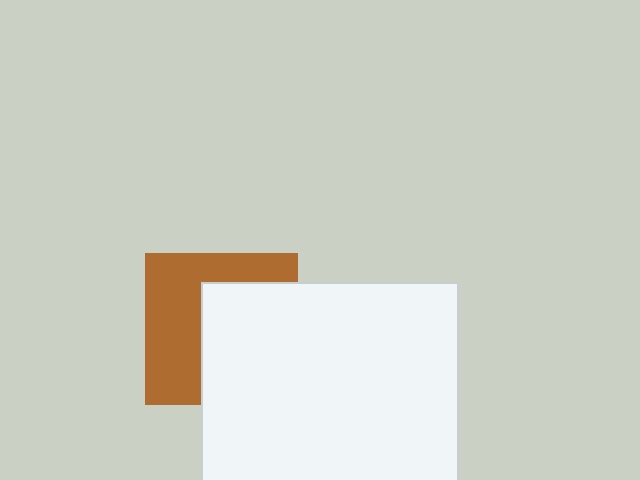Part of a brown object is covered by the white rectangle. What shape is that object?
It is a square.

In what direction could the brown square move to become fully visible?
The brown square could move left. That would shift it out from behind the white rectangle entirely.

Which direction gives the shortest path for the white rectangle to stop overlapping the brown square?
Moving right gives the shortest separation.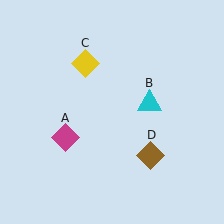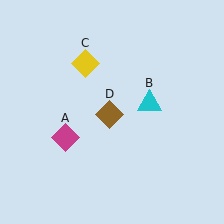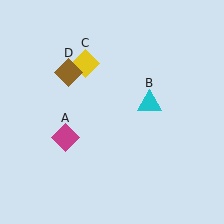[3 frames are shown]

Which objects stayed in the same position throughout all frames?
Magenta diamond (object A) and cyan triangle (object B) and yellow diamond (object C) remained stationary.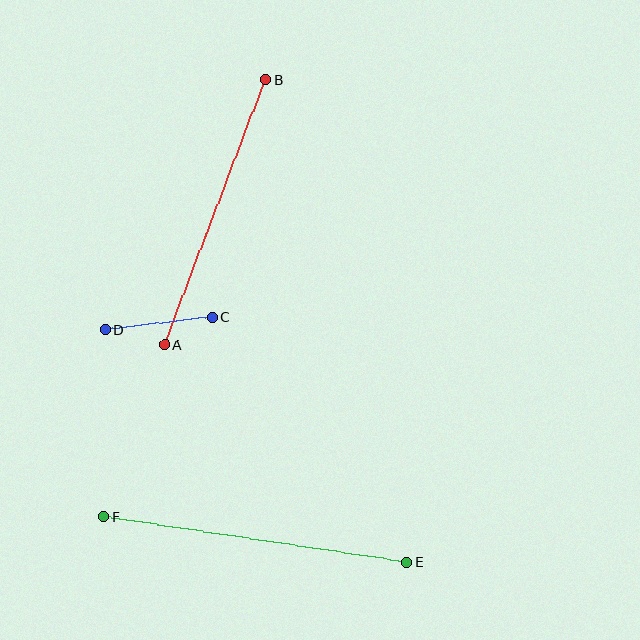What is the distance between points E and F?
The distance is approximately 306 pixels.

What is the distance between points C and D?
The distance is approximately 108 pixels.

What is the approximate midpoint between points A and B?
The midpoint is at approximately (215, 212) pixels.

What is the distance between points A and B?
The distance is approximately 283 pixels.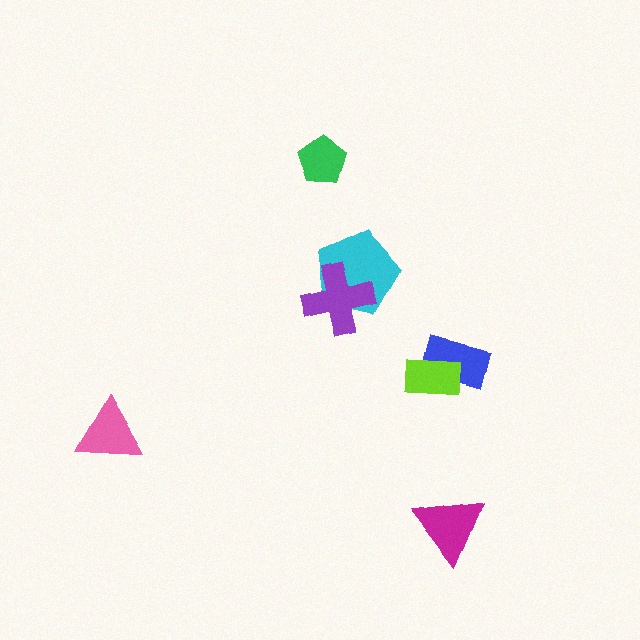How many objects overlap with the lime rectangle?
1 object overlaps with the lime rectangle.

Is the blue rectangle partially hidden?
Yes, it is partially covered by another shape.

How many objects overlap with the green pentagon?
0 objects overlap with the green pentagon.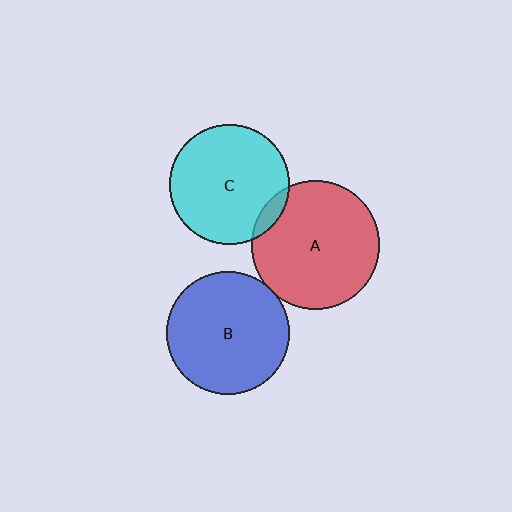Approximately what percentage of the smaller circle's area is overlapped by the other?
Approximately 10%.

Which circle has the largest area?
Circle A (red).